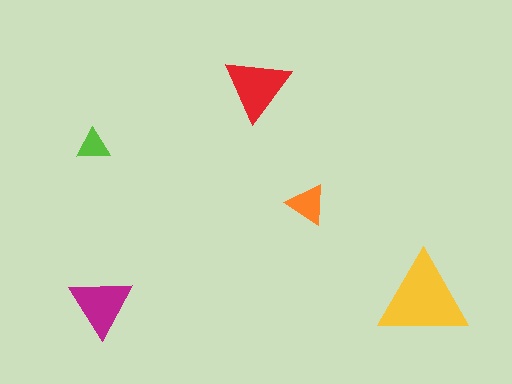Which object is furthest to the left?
The lime triangle is leftmost.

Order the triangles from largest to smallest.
the yellow one, the red one, the magenta one, the orange one, the lime one.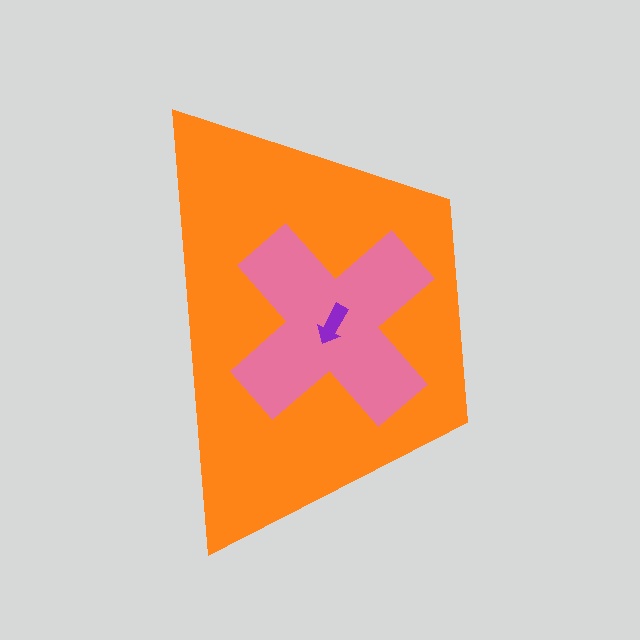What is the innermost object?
The purple arrow.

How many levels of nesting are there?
3.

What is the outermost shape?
The orange trapezoid.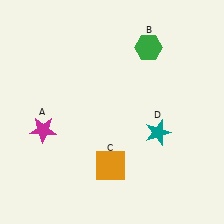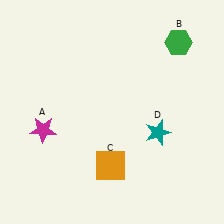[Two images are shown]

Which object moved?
The green hexagon (B) moved right.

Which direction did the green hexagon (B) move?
The green hexagon (B) moved right.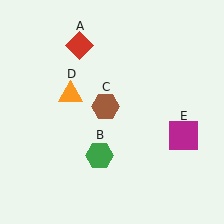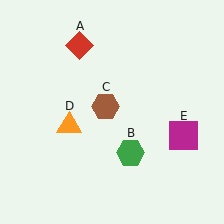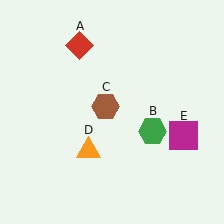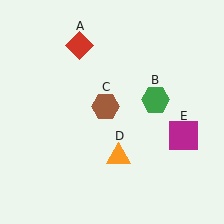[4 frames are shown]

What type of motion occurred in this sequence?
The green hexagon (object B), orange triangle (object D) rotated counterclockwise around the center of the scene.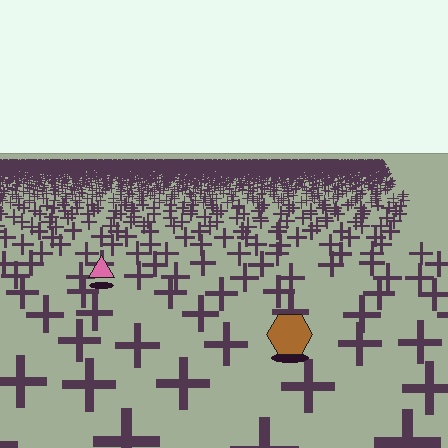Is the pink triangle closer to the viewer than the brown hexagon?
No. The brown hexagon is closer — you can tell from the texture gradient: the ground texture is coarser near it.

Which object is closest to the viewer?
The brown hexagon is closest. The texture marks near it are larger and more spread out.